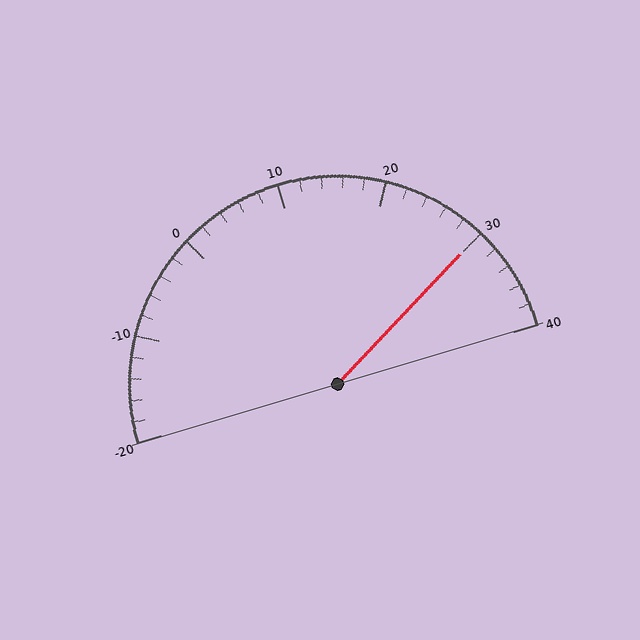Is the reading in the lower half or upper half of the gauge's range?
The reading is in the upper half of the range (-20 to 40).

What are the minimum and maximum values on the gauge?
The gauge ranges from -20 to 40.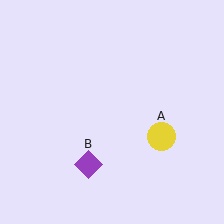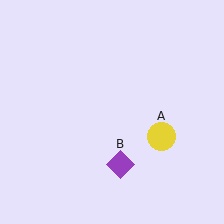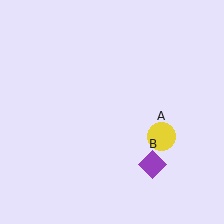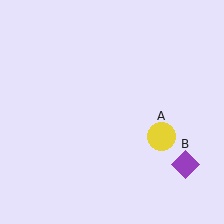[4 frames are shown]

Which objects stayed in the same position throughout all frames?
Yellow circle (object A) remained stationary.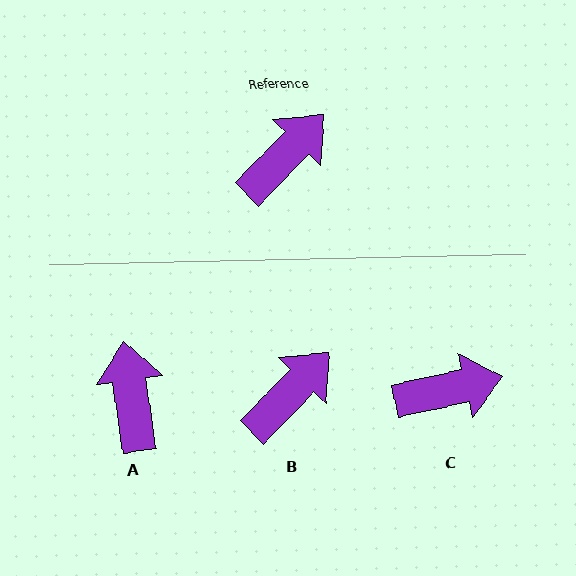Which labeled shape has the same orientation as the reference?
B.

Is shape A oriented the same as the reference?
No, it is off by about 52 degrees.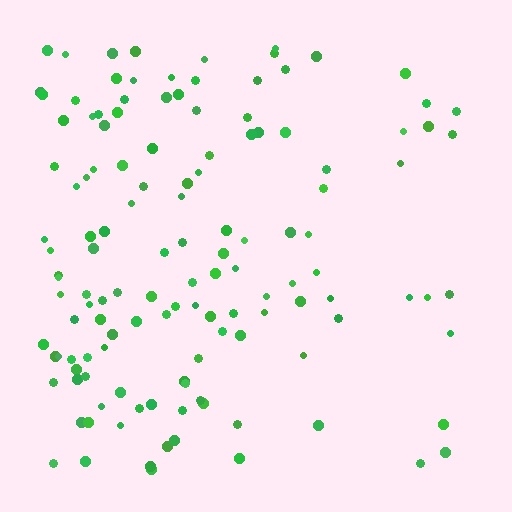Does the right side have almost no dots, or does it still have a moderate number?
Still a moderate number, just noticeably fewer than the left.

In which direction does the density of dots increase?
From right to left, with the left side densest.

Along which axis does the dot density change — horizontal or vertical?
Horizontal.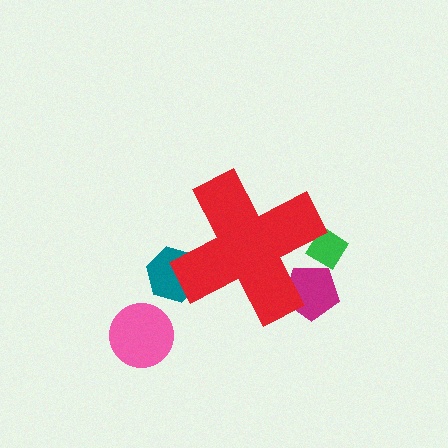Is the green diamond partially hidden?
Yes, the green diamond is partially hidden behind the red cross.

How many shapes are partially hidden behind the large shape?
3 shapes are partially hidden.